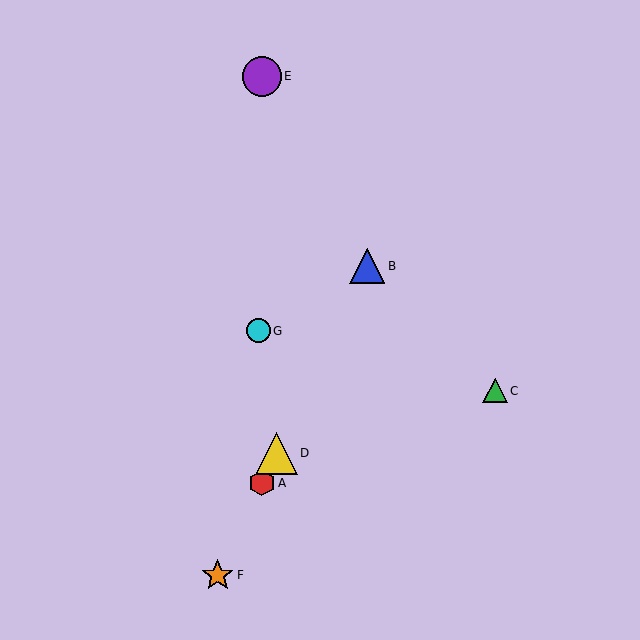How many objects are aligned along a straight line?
4 objects (A, B, D, F) are aligned along a straight line.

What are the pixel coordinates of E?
Object E is at (262, 76).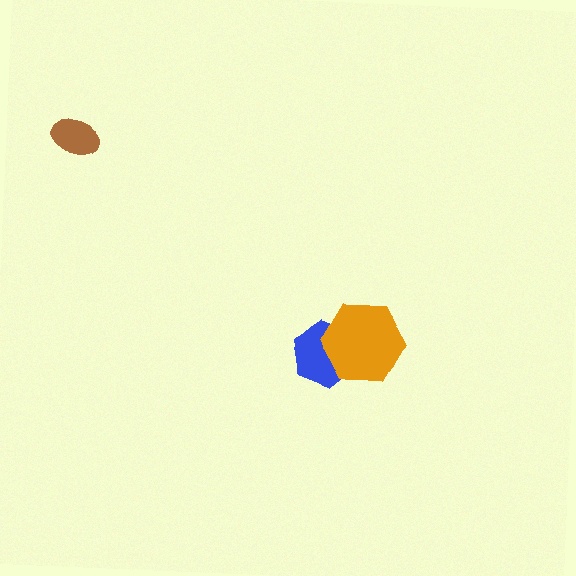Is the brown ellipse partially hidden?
No, no other shape covers it.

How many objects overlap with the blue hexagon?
1 object overlaps with the blue hexagon.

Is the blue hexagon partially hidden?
Yes, it is partially covered by another shape.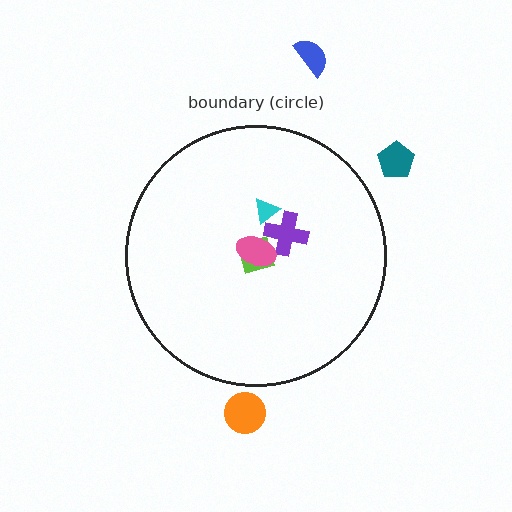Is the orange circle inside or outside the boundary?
Outside.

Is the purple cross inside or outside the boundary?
Inside.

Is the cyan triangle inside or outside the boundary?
Inside.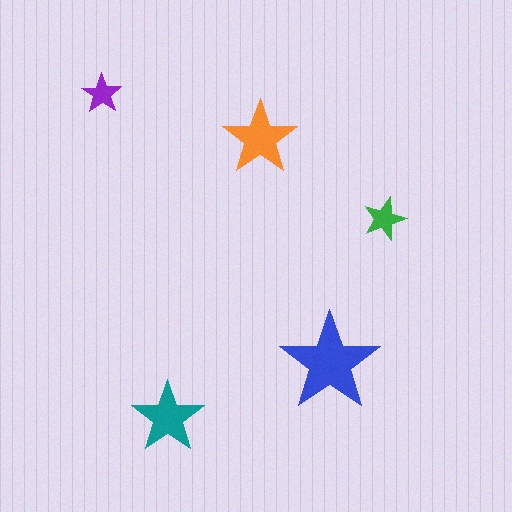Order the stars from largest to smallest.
the blue one, the orange one, the teal one, the green one, the purple one.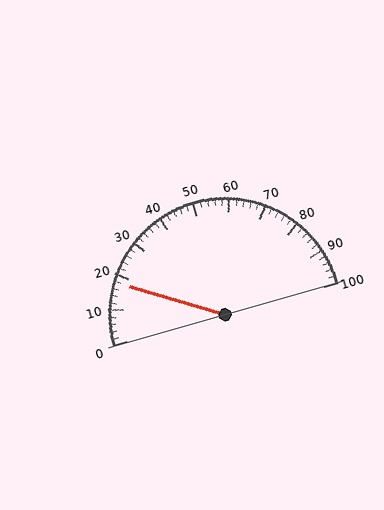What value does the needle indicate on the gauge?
The needle indicates approximately 18.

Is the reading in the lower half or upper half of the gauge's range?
The reading is in the lower half of the range (0 to 100).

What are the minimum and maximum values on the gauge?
The gauge ranges from 0 to 100.